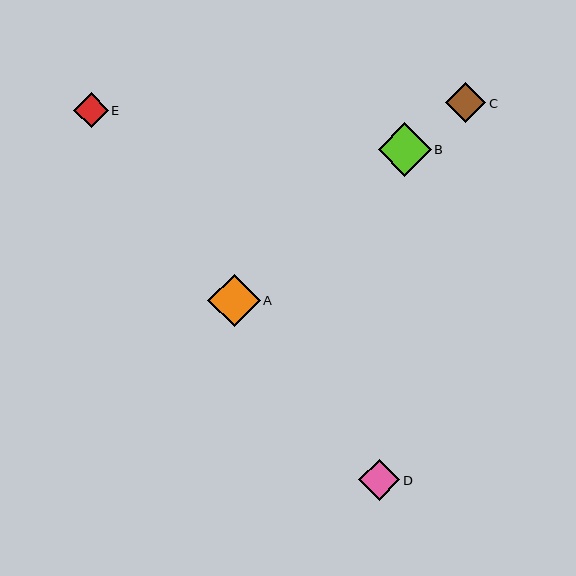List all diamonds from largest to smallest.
From largest to smallest: B, A, D, C, E.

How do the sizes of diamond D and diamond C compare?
Diamond D and diamond C are approximately the same size.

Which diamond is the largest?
Diamond B is the largest with a size of approximately 53 pixels.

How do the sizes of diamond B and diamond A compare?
Diamond B and diamond A are approximately the same size.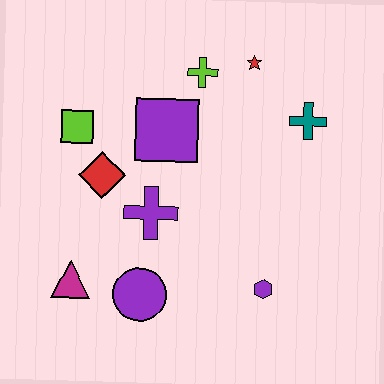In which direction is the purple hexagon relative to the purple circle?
The purple hexagon is to the right of the purple circle.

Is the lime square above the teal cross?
No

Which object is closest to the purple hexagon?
The purple circle is closest to the purple hexagon.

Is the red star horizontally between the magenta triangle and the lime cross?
No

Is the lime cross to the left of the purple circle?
No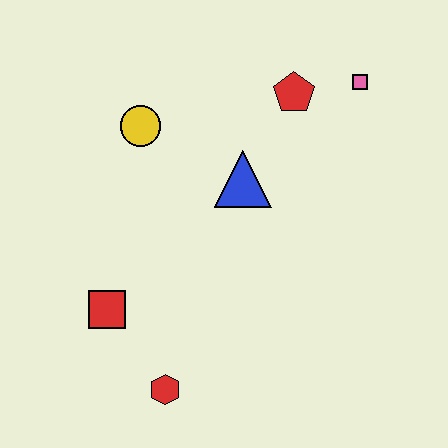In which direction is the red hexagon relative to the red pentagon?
The red hexagon is below the red pentagon.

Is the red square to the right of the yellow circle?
No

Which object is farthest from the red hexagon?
The pink square is farthest from the red hexagon.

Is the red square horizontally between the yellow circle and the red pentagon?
No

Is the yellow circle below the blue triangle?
No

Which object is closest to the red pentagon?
The pink square is closest to the red pentagon.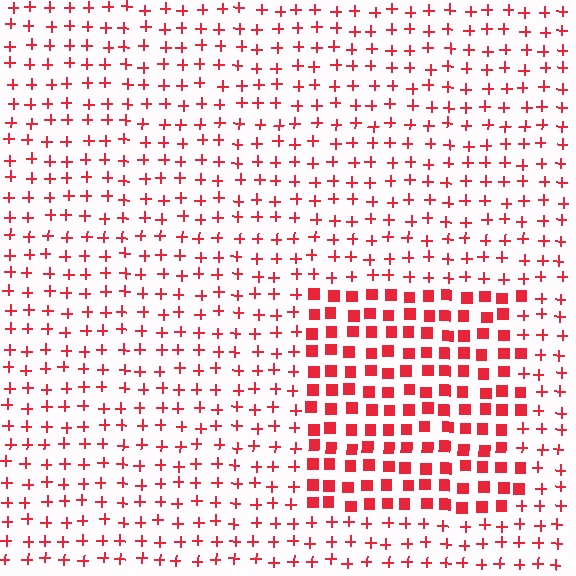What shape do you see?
I see a rectangle.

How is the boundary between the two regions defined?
The boundary is defined by a change in element shape: squares inside vs. plus signs outside. All elements share the same color and spacing.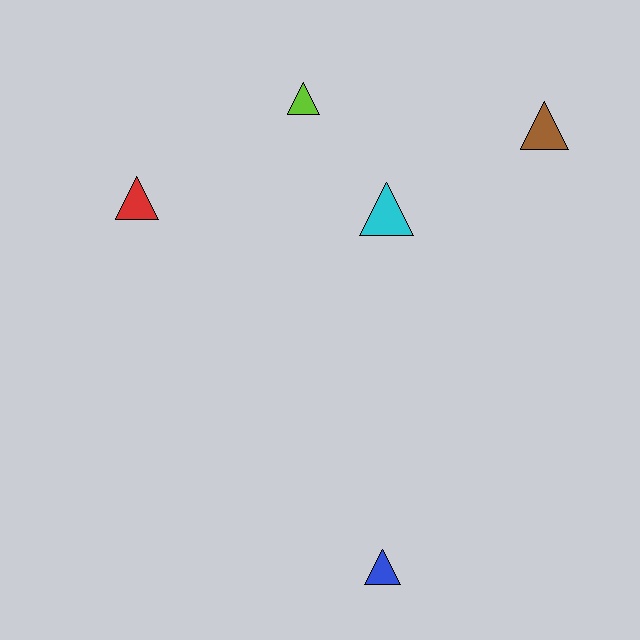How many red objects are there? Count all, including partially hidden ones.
There is 1 red object.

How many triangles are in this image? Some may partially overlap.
There are 5 triangles.